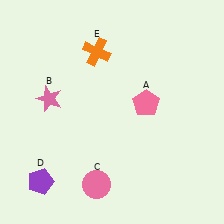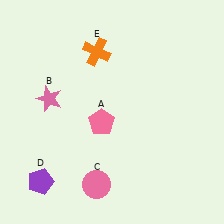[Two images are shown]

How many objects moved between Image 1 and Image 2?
1 object moved between the two images.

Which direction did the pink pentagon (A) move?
The pink pentagon (A) moved left.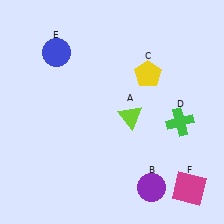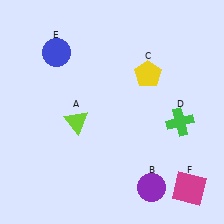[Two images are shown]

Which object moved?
The lime triangle (A) moved left.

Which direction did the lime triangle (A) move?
The lime triangle (A) moved left.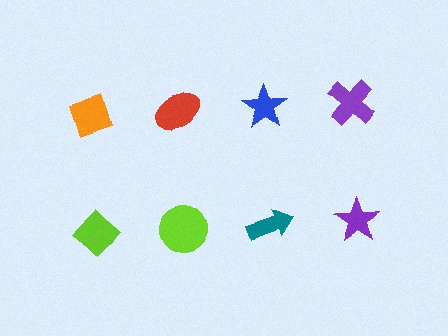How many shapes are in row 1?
4 shapes.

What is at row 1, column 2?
A red ellipse.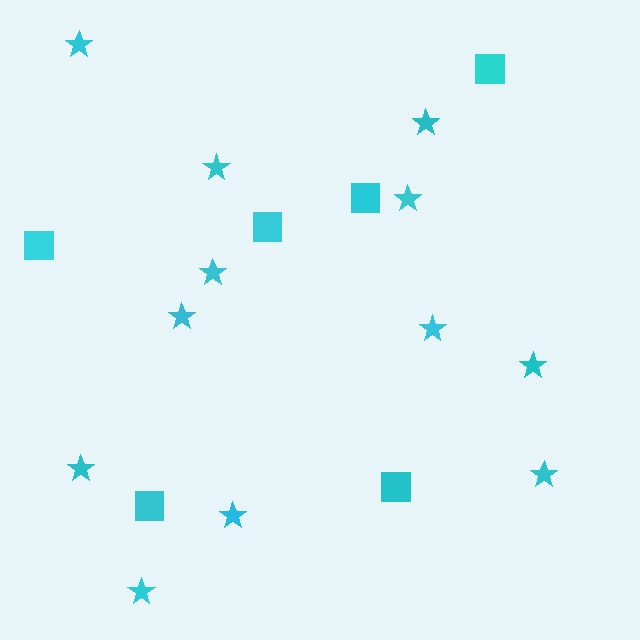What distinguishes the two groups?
There are 2 groups: one group of squares (6) and one group of stars (12).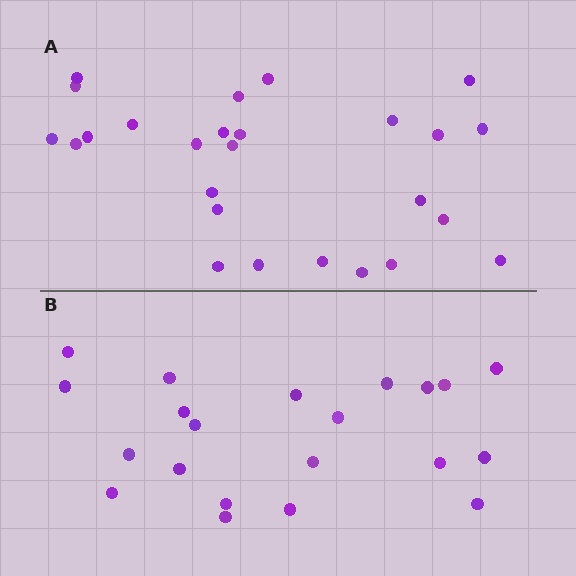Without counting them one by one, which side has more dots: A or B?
Region A (the top region) has more dots.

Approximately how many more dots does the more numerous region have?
Region A has about 5 more dots than region B.